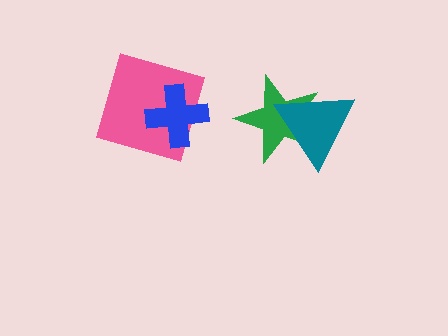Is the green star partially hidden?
Yes, it is partially covered by another shape.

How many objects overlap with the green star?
1 object overlaps with the green star.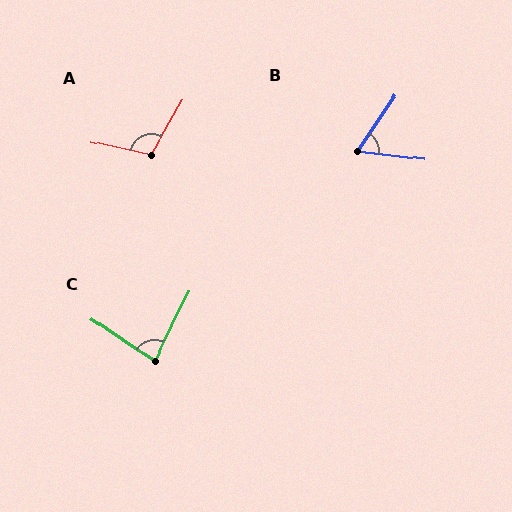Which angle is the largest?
A, at approximately 107 degrees.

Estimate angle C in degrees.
Approximately 82 degrees.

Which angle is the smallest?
B, at approximately 63 degrees.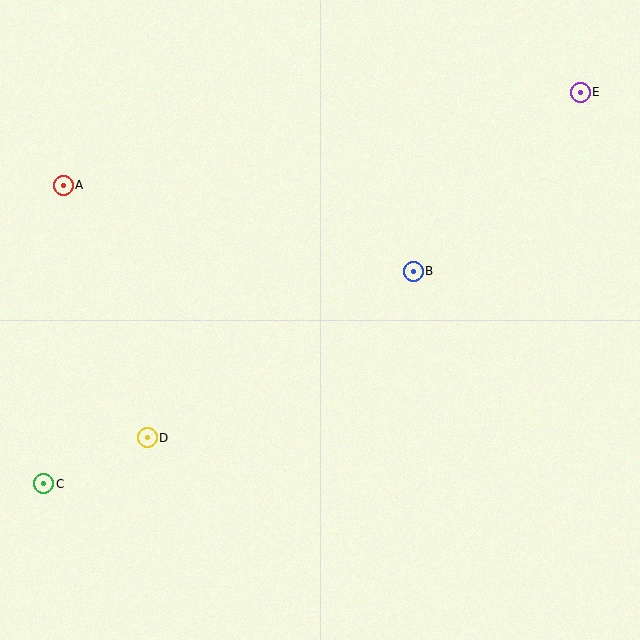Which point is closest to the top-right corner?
Point E is closest to the top-right corner.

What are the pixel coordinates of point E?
Point E is at (580, 92).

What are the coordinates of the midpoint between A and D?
The midpoint between A and D is at (105, 312).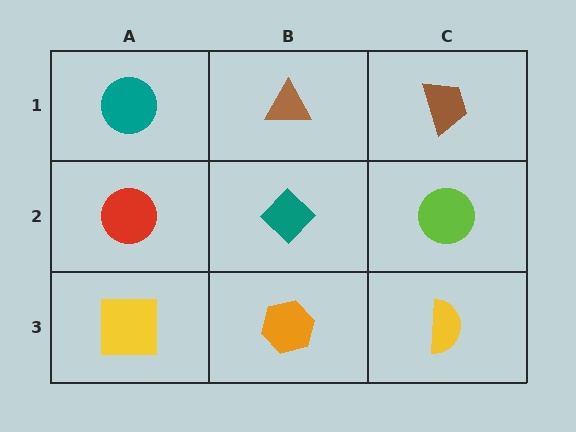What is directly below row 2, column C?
A yellow semicircle.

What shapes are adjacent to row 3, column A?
A red circle (row 2, column A), an orange hexagon (row 3, column B).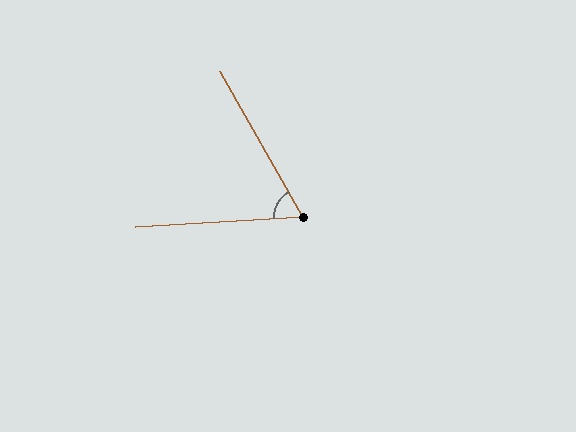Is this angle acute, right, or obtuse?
It is acute.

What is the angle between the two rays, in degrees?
Approximately 64 degrees.